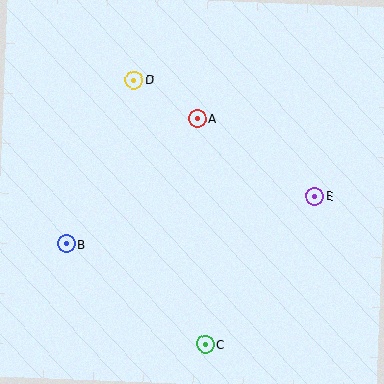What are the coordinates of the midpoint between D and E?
The midpoint between D and E is at (224, 138).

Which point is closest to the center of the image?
Point A at (197, 118) is closest to the center.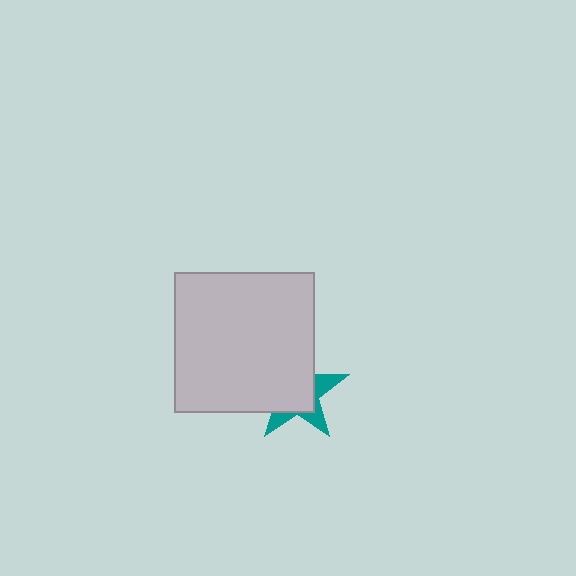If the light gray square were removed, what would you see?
You would see the complete teal star.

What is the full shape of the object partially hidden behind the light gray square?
The partially hidden object is a teal star.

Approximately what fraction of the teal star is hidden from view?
Roughly 67% of the teal star is hidden behind the light gray square.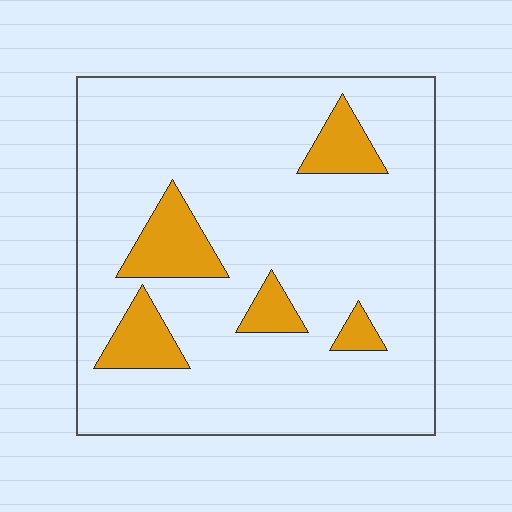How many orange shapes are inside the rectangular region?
5.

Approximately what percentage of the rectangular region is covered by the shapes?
Approximately 15%.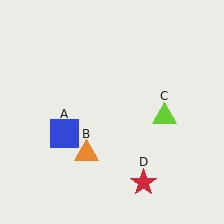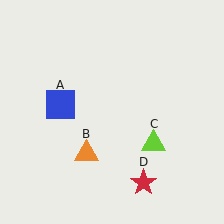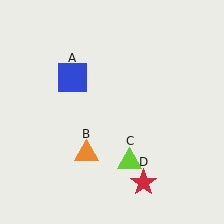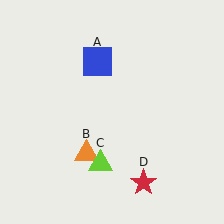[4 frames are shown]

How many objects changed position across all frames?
2 objects changed position: blue square (object A), lime triangle (object C).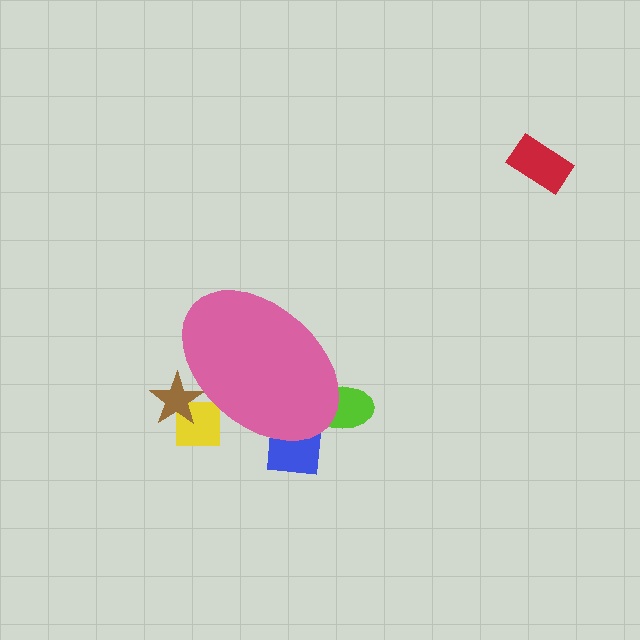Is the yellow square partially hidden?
Yes, the yellow square is partially hidden behind the pink ellipse.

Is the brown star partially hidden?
Yes, the brown star is partially hidden behind the pink ellipse.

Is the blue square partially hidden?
Yes, the blue square is partially hidden behind the pink ellipse.